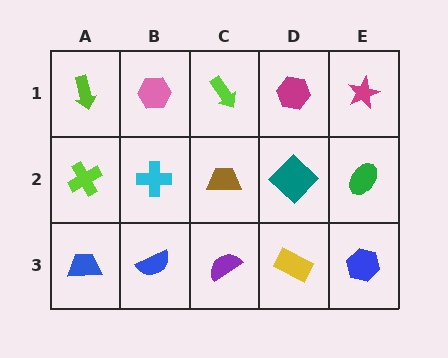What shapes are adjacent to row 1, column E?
A green ellipse (row 2, column E), a magenta hexagon (row 1, column D).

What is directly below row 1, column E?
A green ellipse.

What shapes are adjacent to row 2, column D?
A magenta hexagon (row 1, column D), a yellow rectangle (row 3, column D), a brown trapezoid (row 2, column C), a green ellipse (row 2, column E).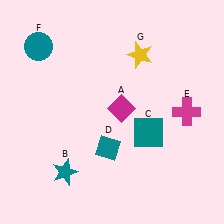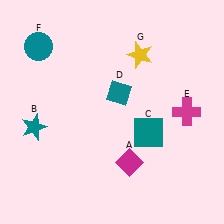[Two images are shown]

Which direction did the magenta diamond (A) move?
The magenta diamond (A) moved down.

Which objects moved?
The objects that moved are: the magenta diamond (A), the teal star (B), the teal diamond (D).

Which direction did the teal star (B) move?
The teal star (B) moved up.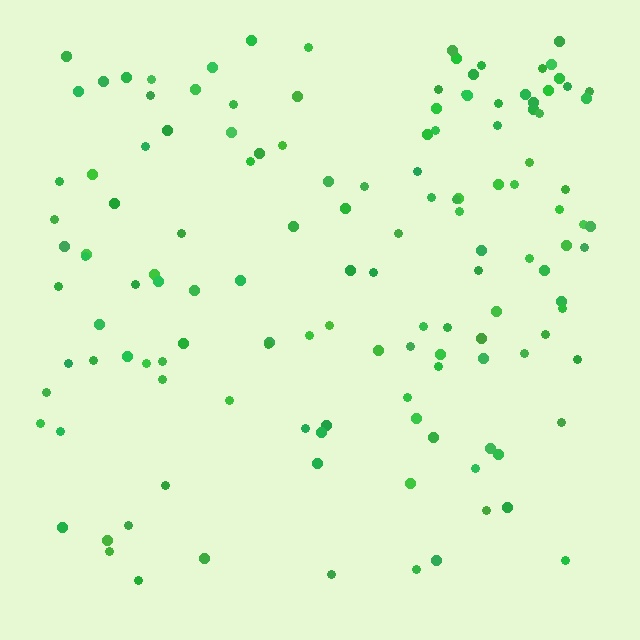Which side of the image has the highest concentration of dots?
The top.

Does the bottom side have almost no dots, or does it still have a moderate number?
Still a moderate number, just noticeably fewer than the top.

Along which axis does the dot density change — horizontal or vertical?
Vertical.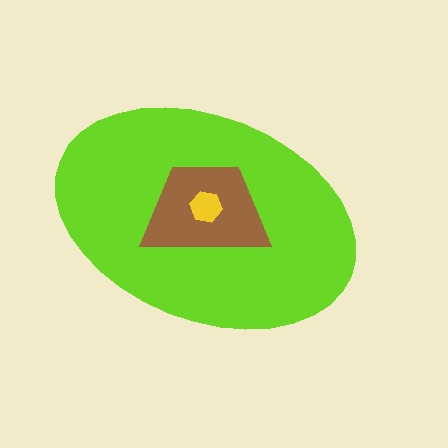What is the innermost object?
The yellow hexagon.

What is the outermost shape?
The lime ellipse.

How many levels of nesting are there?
3.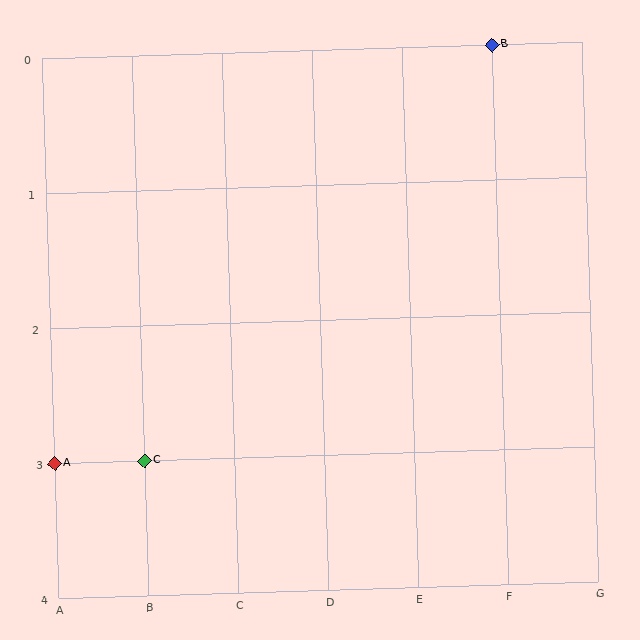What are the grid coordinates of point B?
Point B is at grid coordinates (F, 0).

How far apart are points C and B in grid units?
Points C and B are 4 columns and 3 rows apart (about 5.0 grid units diagonally).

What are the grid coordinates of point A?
Point A is at grid coordinates (A, 3).